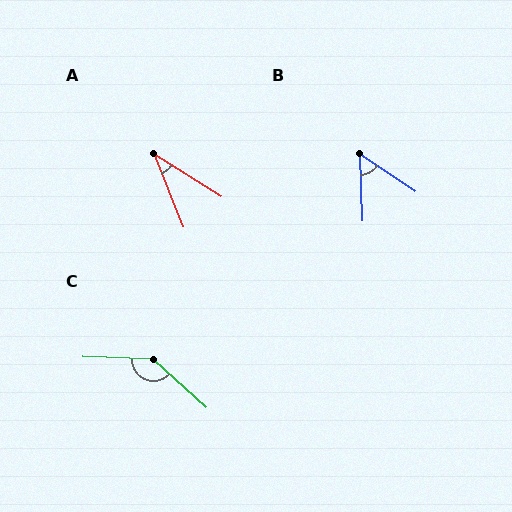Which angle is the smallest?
A, at approximately 35 degrees.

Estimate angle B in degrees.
Approximately 54 degrees.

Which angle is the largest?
C, at approximately 139 degrees.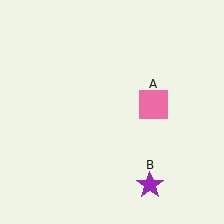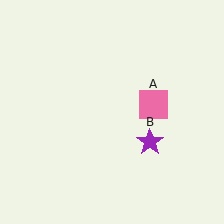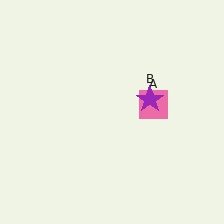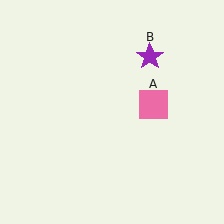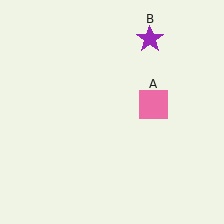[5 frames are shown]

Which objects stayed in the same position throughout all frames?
Pink square (object A) remained stationary.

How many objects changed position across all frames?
1 object changed position: purple star (object B).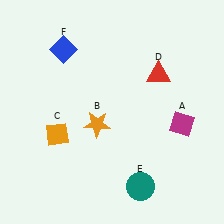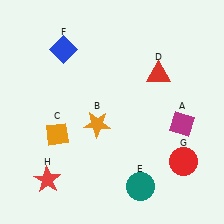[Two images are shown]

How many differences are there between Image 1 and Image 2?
There are 2 differences between the two images.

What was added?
A red circle (G), a red star (H) were added in Image 2.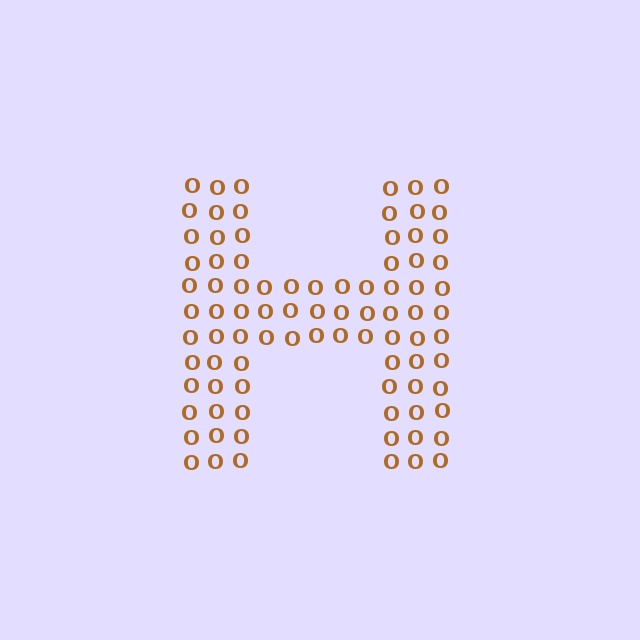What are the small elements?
The small elements are letter O's.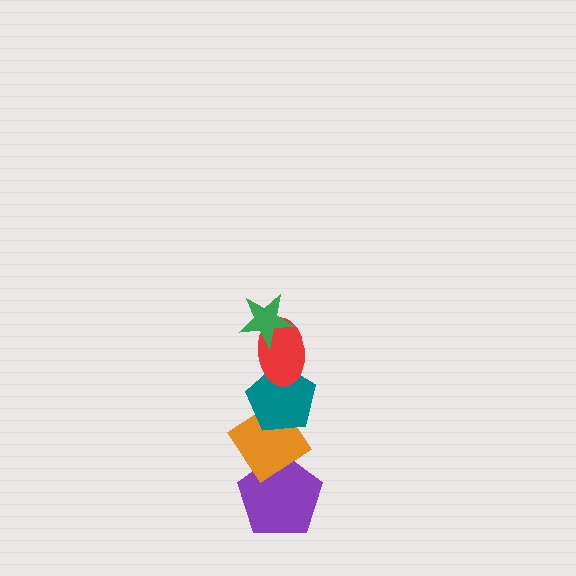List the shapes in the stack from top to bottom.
From top to bottom: the green star, the red ellipse, the teal pentagon, the orange diamond, the purple pentagon.